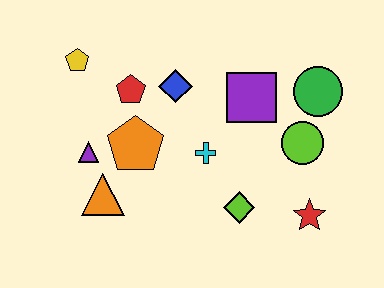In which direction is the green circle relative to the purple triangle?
The green circle is to the right of the purple triangle.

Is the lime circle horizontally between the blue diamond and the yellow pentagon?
No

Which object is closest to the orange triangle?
The purple triangle is closest to the orange triangle.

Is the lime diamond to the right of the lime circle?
No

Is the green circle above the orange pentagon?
Yes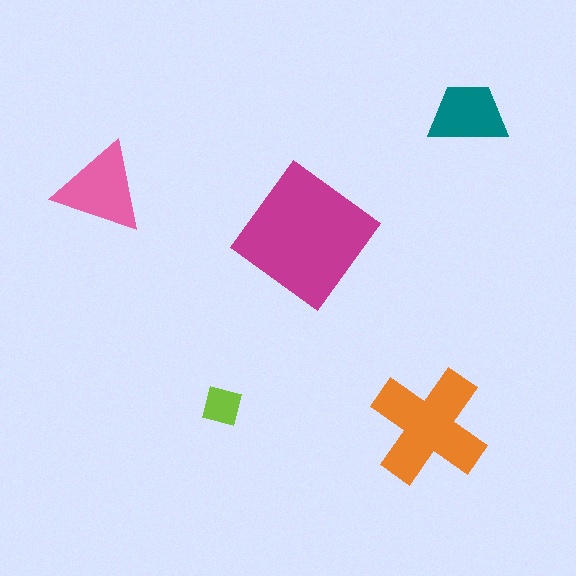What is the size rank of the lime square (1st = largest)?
5th.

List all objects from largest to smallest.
The magenta diamond, the orange cross, the pink triangle, the teal trapezoid, the lime square.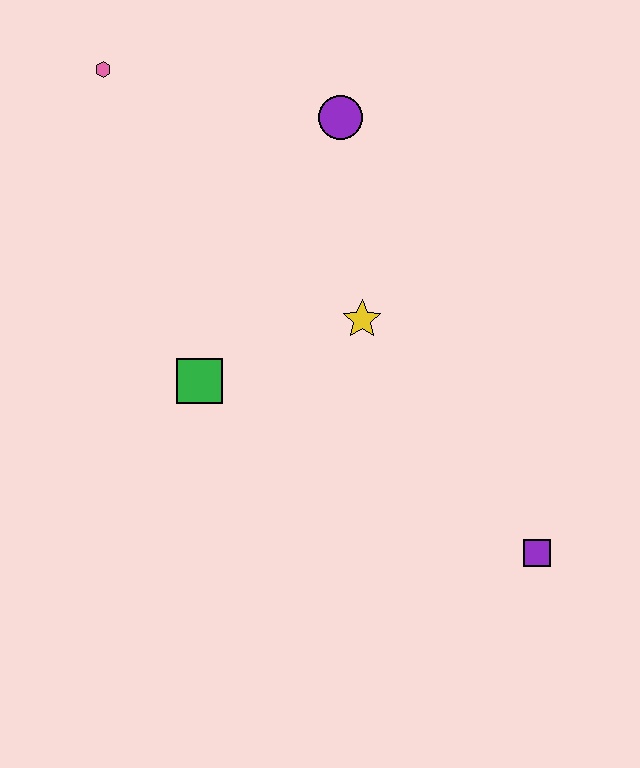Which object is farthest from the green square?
The purple square is farthest from the green square.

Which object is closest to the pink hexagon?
The purple circle is closest to the pink hexagon.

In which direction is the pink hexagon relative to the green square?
The pink hexagon is above the green square.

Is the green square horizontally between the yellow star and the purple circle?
No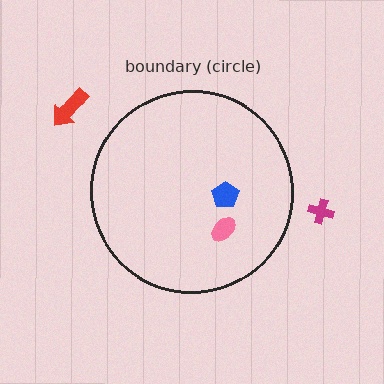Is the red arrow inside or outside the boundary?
Outside.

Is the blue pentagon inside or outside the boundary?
Inside.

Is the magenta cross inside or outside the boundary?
Outside.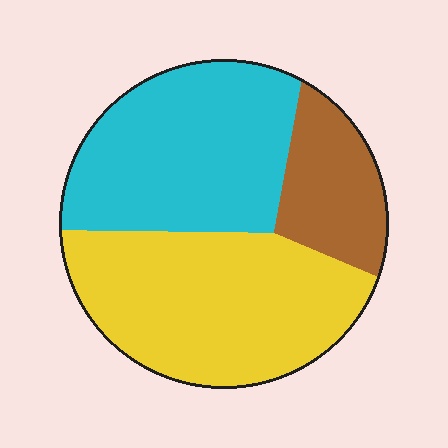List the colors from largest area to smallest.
From largest to smallest: yellow, cyan, brown.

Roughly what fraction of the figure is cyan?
Cyan covers about 40% of the figure.